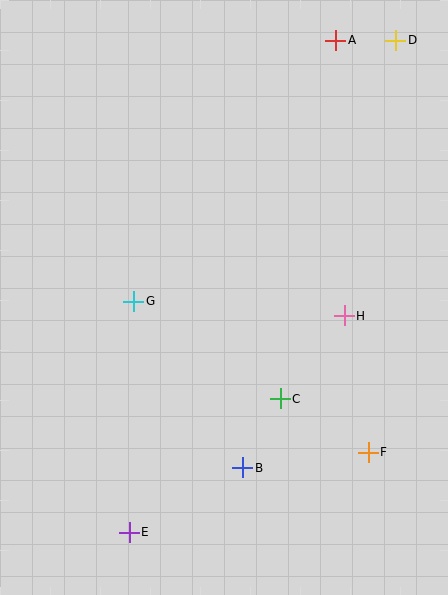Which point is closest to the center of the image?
Point G at (134, 301) is closest to the center.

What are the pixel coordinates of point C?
Point C is at (280, 399).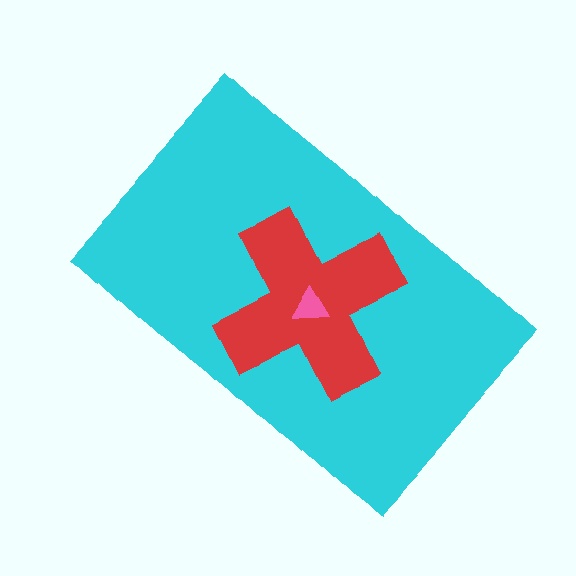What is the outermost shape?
The cyan rectangle.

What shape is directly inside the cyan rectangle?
The red cross.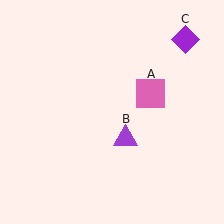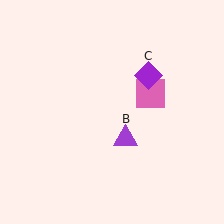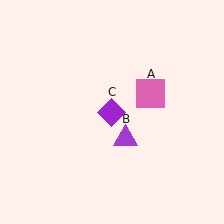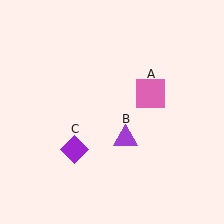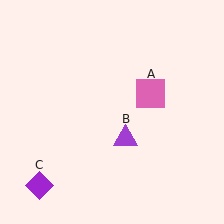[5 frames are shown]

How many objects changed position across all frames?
1 object changed position: purple diamond (object C).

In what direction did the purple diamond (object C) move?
The purple diamond (object C) moved down and to the left.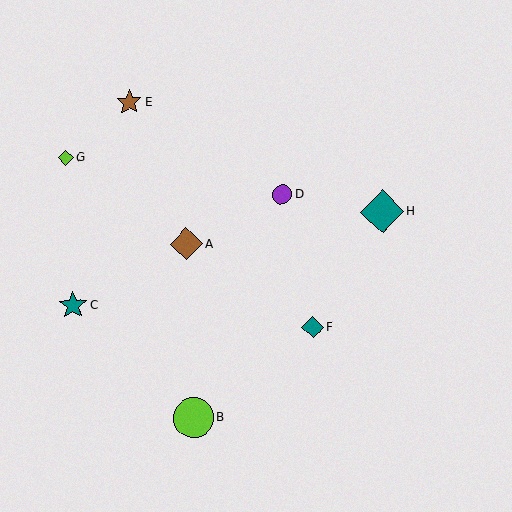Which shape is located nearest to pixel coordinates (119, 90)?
The brown star (labeled E) at (129, 102) is nearest to that location.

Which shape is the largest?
The teal diamond (labeled H) is the largest.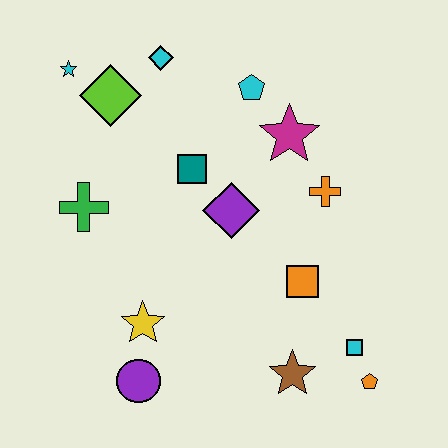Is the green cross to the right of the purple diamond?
No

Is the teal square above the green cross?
Yes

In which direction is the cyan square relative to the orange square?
The cyan square is below the orange square.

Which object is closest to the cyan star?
The lime diamond is closest to the cyan star.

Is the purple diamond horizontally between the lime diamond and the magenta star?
Yes